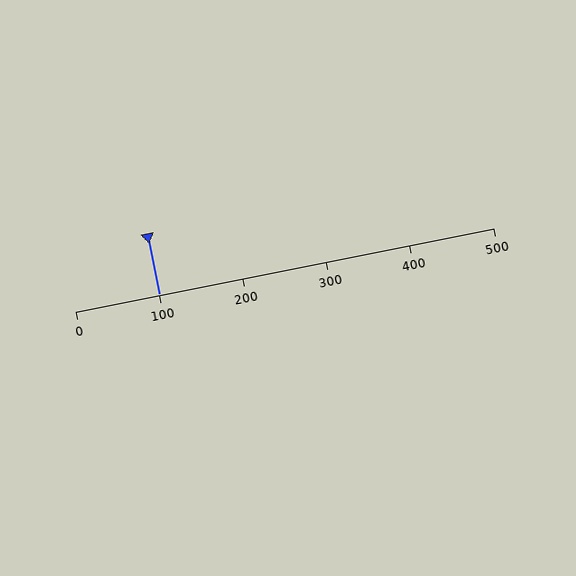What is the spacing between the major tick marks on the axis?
The major ticks are spaced 100 apart.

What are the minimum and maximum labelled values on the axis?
The axis runs from 0 to 500.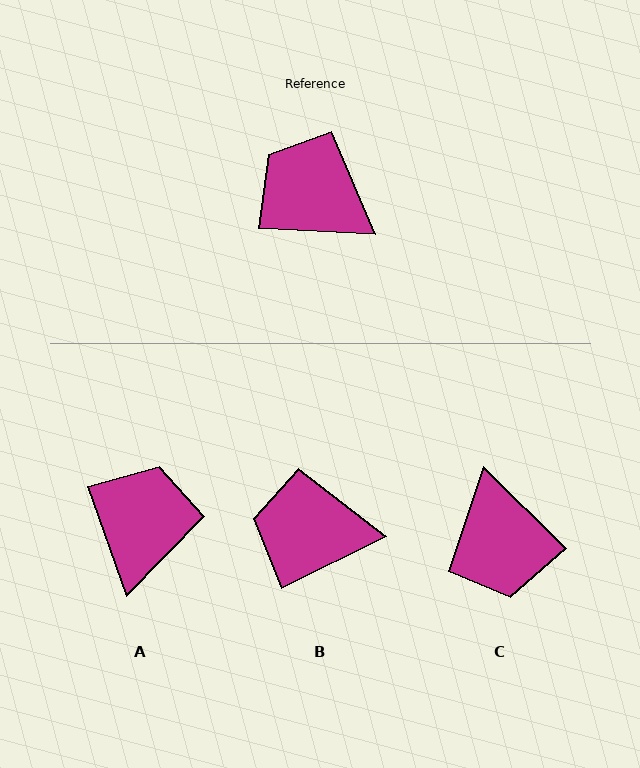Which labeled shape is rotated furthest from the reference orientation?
C, about 138 degrees away.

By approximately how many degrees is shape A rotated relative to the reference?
Approximately 67 degrees clockwise.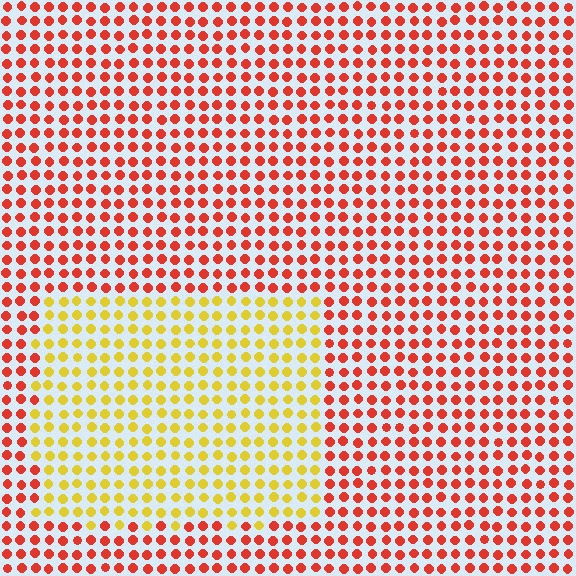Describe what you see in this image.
The image is filled with small red elements in a uniform arrangement. A rectangle-shaped region is visible where the elements are tinted to a slightly different hue, forming a subtle color boundary.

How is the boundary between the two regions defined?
The boundary is defined purely by a slight shift in hue (about 51 degrees). Spacing, size, and orientation are identical on both sides.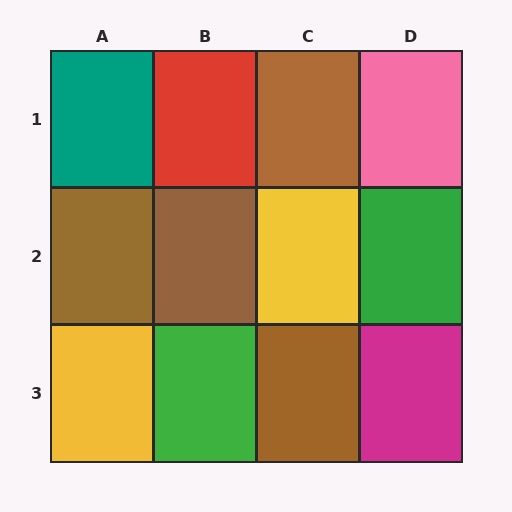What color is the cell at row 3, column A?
Yellow.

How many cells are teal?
1 cell is teal.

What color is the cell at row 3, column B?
Green.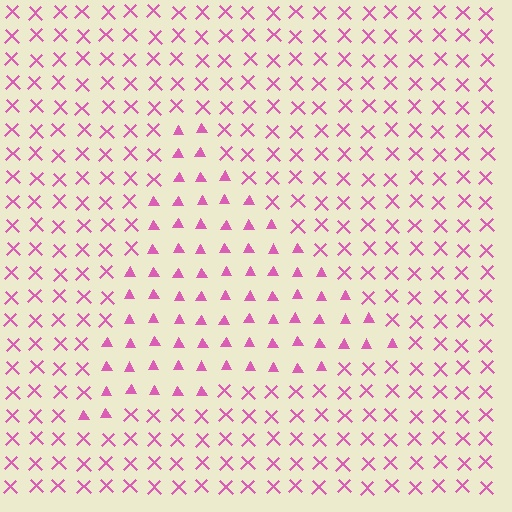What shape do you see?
I see a triangle.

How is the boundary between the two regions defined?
The boundary is defined by a change in element shape: triangles inside vs. X marks outside. All elements share the same color and spacing.